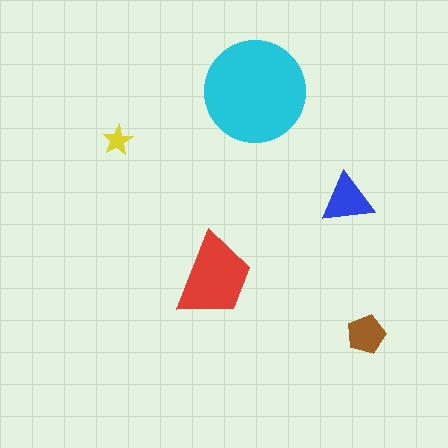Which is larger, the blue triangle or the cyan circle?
The cyan circle.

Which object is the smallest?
The yellow star.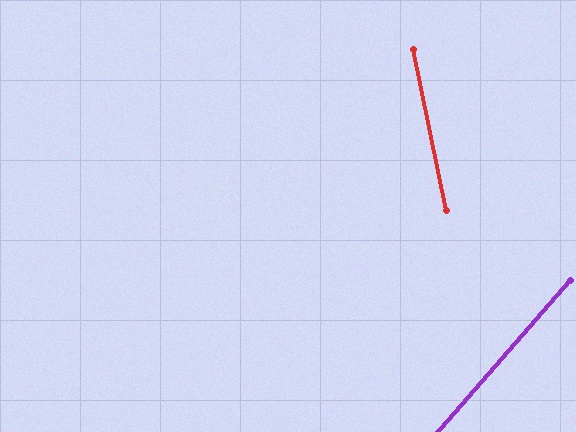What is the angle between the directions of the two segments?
Approximately 53 degrees.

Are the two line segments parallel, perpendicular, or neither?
Neither parallel nor perpendicular — they differ by about 53°.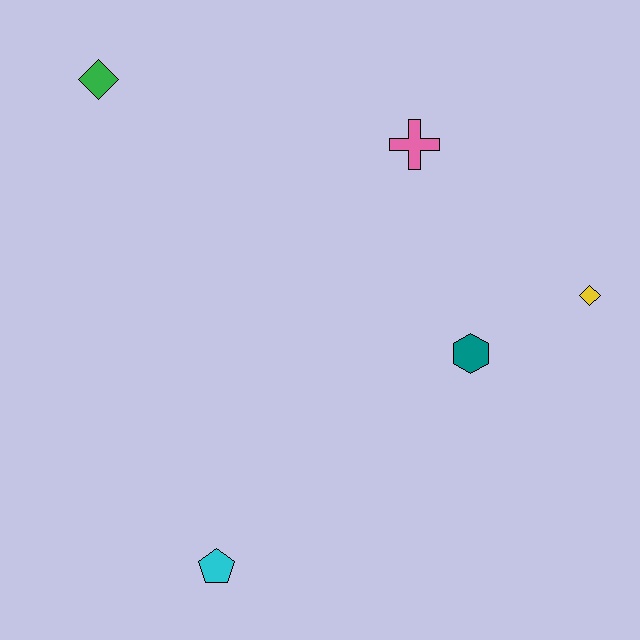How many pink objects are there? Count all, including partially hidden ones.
There is 1 pink object.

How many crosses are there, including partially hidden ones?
There is 1 cross.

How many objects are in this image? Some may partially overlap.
There are 5 objects.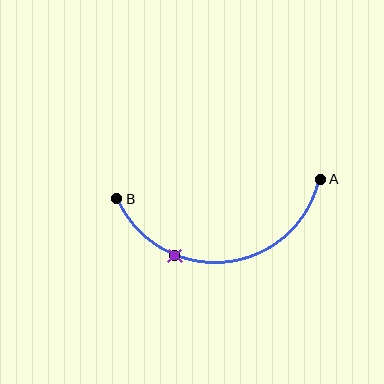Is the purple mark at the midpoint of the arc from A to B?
No. The purple mark lies on the arc but is closer to endpoint B. The arc midpoint would be at the point on the curve equidistant along the arc from both A and B.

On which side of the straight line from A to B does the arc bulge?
The arc bulges below the straight line connecting A and B.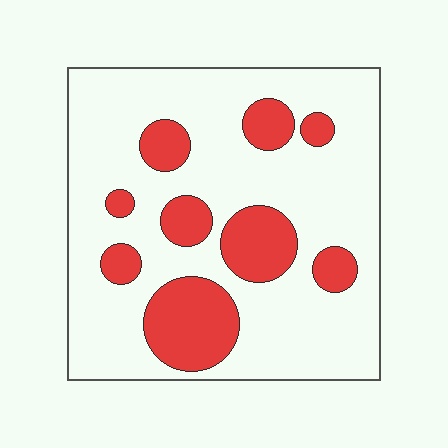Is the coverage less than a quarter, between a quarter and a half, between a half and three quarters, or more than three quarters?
Less than a quarter.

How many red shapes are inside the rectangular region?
9.